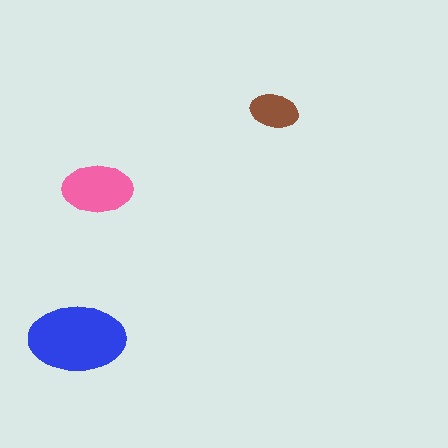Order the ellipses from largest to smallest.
the blue one, the pink one, the brown one.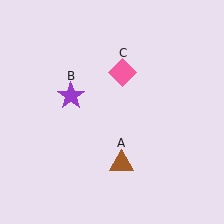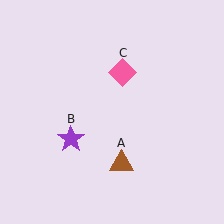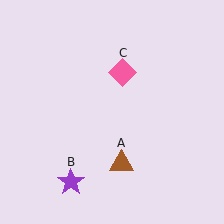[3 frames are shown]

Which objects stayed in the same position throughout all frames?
Brown triangle (object A) and pink diamond (object C) remained stationary.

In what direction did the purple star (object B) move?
The purple star (object B) moved down.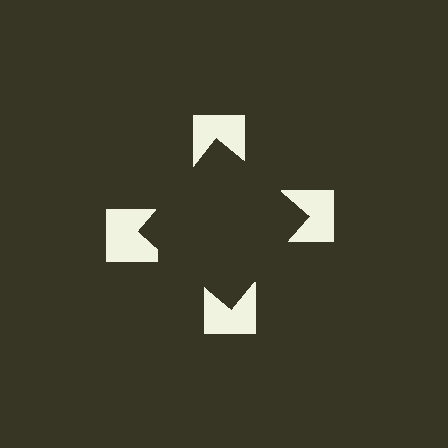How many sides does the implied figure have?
4 sides.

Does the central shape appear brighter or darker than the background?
It typically appears slightly darker than the background, even though no actual brightness change is drawn.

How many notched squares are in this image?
There are 4 — one at each vertex of the illusory square.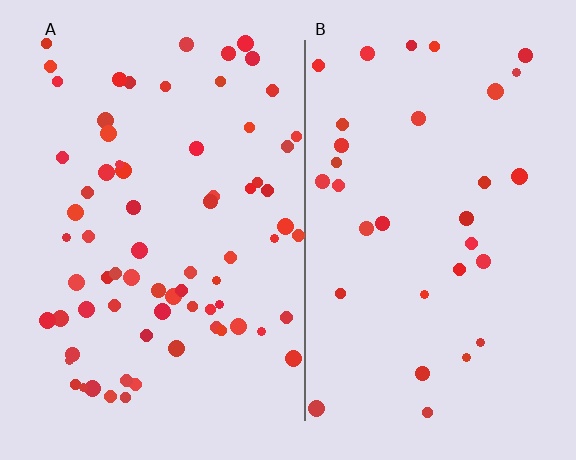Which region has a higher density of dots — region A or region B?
A (the left).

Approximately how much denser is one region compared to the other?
Approximately 2.2× — region A over region B.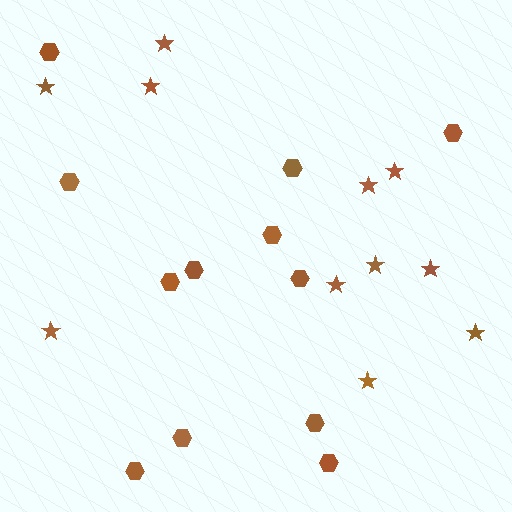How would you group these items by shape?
There are 2 groups: one group of stars (11) and one group of hexagons (12).